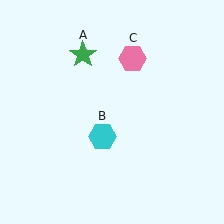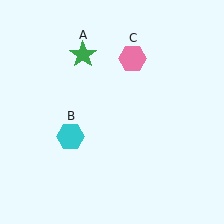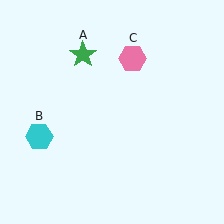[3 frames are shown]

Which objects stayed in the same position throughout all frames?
Green star (object A) and pink hexagon (object C) remained stationary.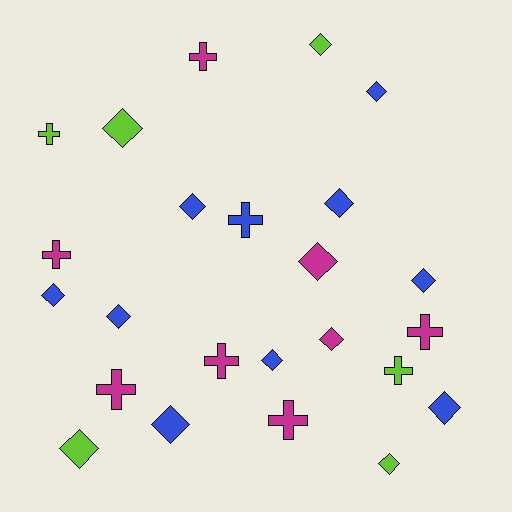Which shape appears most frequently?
Diamond, with 15 objects.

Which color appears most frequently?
Blue, with 10 objects.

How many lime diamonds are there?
There are 4 lime diamonds.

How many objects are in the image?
There are 24 objects.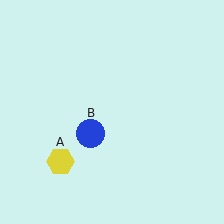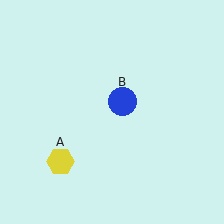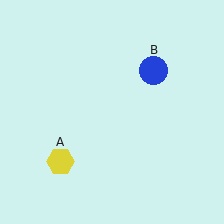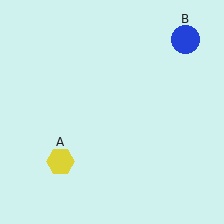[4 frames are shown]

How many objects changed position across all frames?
1 object changed position: blue circle (object B).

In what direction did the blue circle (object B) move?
The blue circle (object B) moved up and to the right.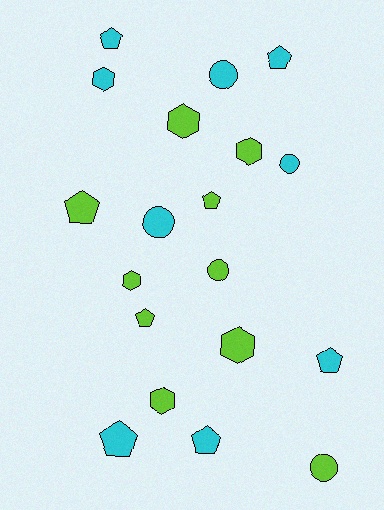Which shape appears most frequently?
Pentagon, with 8 objects.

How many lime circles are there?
There are 2 lime circles.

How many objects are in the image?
There are 19 objects.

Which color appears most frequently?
Lime, with 10 objects.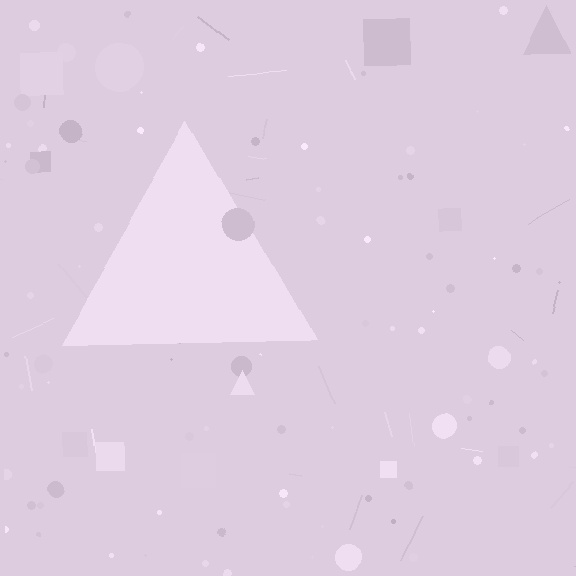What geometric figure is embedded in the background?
A triangle is embedded in the background.